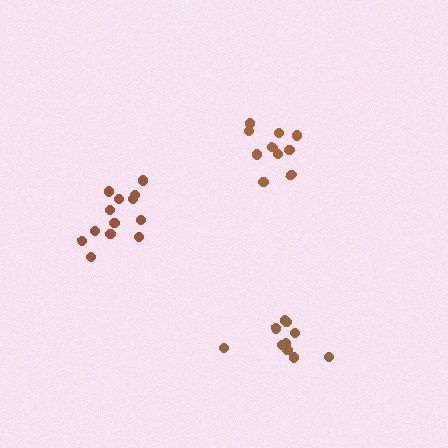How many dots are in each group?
Group 1: 10 dots, Group 2: 13 dots, Group 3: 10 dots (33 total).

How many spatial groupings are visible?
There are 3 spatial groupings.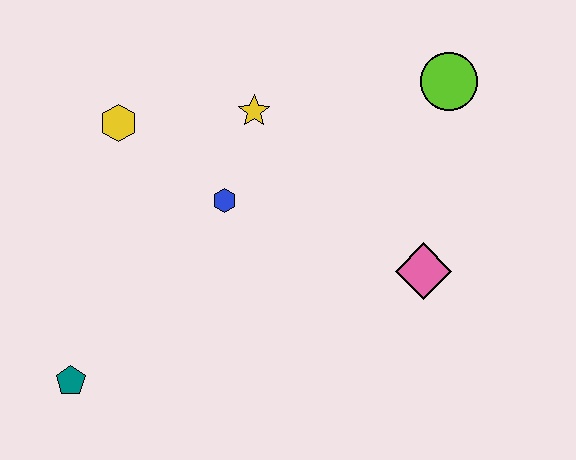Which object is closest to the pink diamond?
The lime circle is closest to the pink diamond.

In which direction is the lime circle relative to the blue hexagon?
The lime circle is to the right of the blue hexagon.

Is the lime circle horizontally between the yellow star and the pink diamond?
No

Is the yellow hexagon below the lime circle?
Yes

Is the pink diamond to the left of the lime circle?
Yes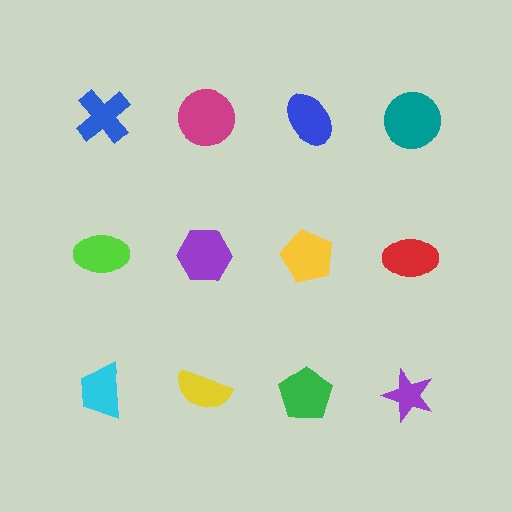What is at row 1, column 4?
A teal circle.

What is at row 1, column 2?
A magenta circle.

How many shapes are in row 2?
4 shapes.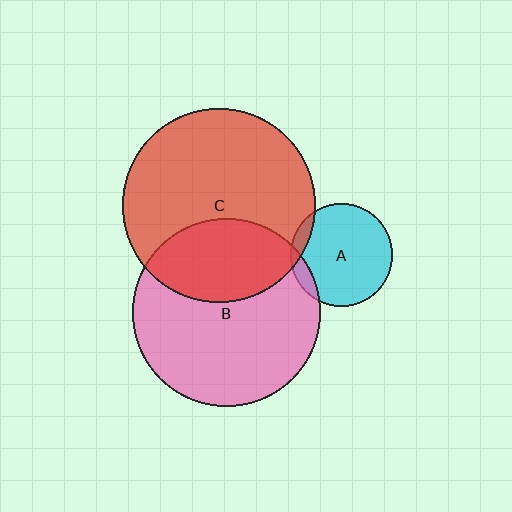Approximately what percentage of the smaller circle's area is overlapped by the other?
Approximately 10%.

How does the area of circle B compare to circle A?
Approximately 3.4 times.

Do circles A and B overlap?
Yes.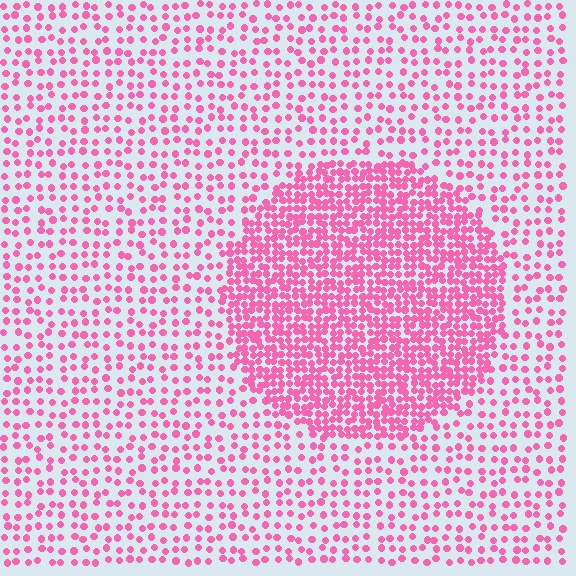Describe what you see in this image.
The image contains small pink elements arranged at two different densities. A circle-shaped region is visible where the elements are more densely packed than the surrounding area.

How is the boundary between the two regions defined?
The boundary is defined by a change in element density (approximately 2.4x ratio). All elements are the same color, size, and shape.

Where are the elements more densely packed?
The elements are more densely packed inside the circle boundary.